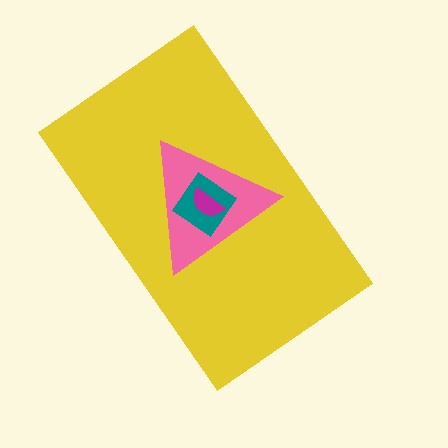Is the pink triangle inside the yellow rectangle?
Yes.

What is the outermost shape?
The yellow rectangle.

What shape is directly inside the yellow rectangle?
The pink triangle.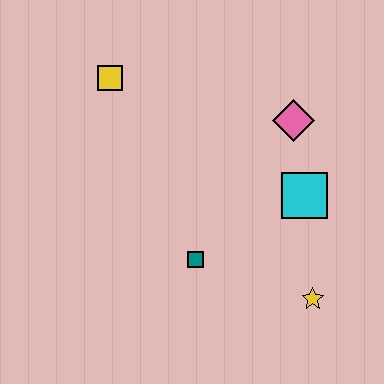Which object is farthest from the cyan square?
The yellow square is farthest from the cyan square.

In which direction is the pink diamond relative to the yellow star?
The pink diamond is above the yellow star.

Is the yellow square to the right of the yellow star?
No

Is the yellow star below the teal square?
Yes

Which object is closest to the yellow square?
The pink diamond is closest to the yellow square.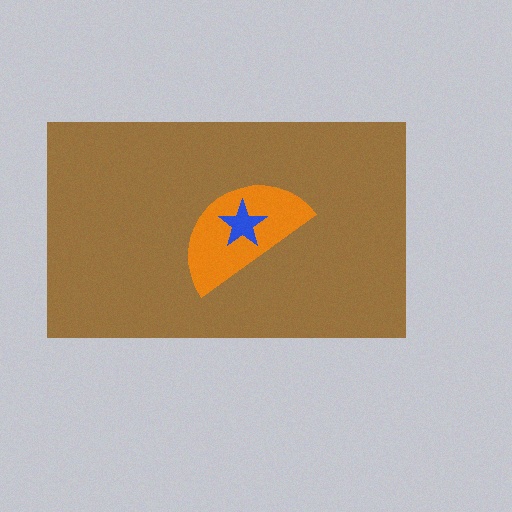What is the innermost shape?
The blue star.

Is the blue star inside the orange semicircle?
Yes.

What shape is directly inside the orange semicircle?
The blue star.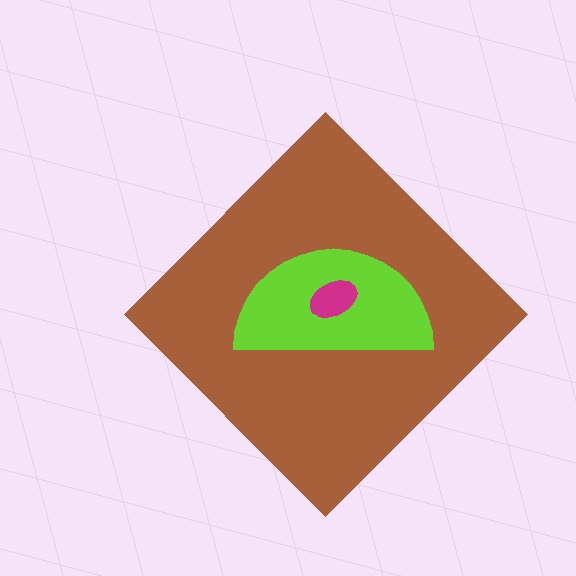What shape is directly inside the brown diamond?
The lime semicircle.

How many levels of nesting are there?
3.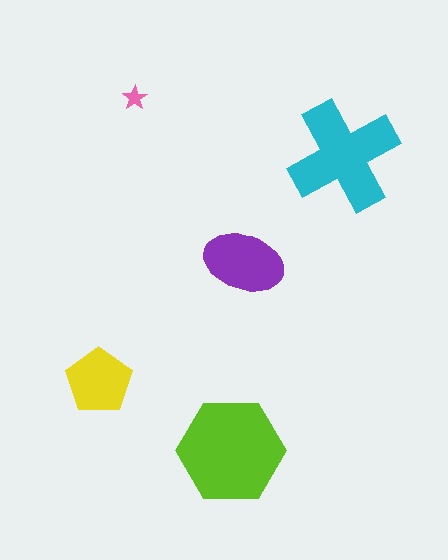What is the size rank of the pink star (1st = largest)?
5th.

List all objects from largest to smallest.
The lime hexagon, the cyan cross, the purple ellipse, the yellow pentagon, the pink star.